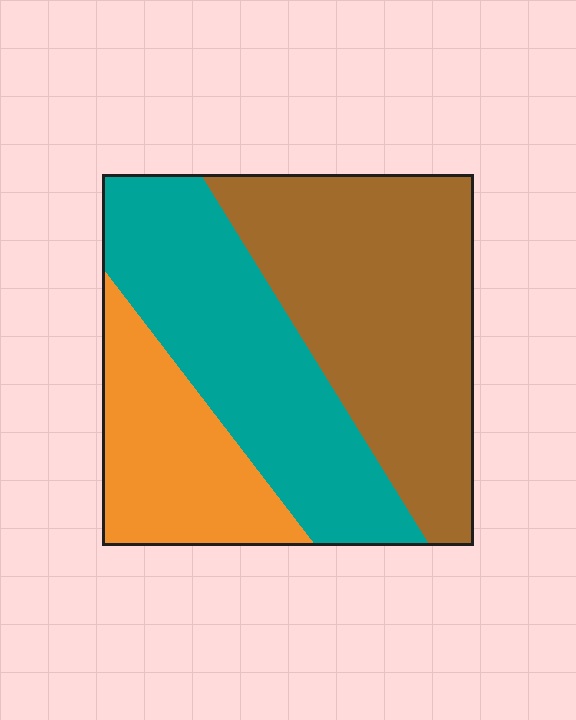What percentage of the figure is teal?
Teal covers 36% of the figure.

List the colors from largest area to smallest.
From largest to smallest: brown, teal, orange.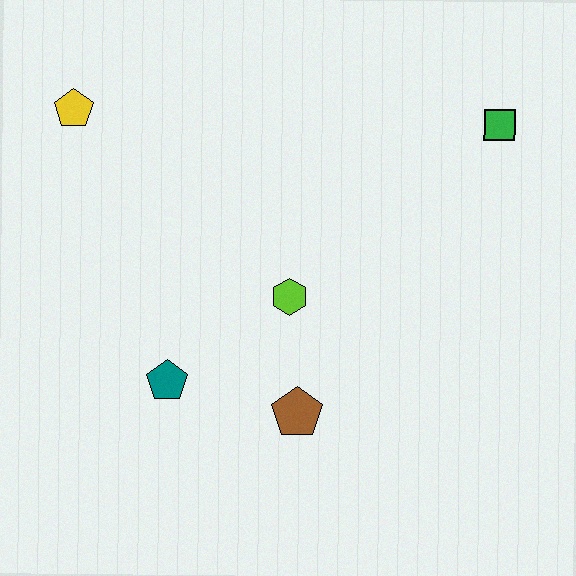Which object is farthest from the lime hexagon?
The yellow pentagon is farthest from the lime hexagon.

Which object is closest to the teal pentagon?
The brown pentagon is closest to the teal pentagon.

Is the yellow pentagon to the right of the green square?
No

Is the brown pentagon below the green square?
Yes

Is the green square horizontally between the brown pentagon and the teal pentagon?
No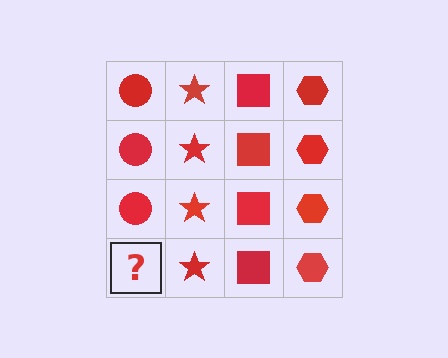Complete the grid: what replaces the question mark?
The question mark should be replaced with a red circle.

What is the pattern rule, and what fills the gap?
The rule is that each column has a consistent shape. The gap should be filled with a red circle.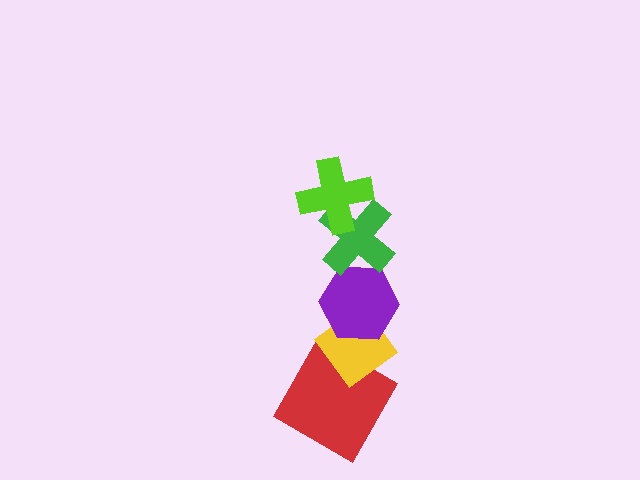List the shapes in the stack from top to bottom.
From top to bottom: the lime cross, the green cross, the purple hexagon, the yellow diamond, the red square.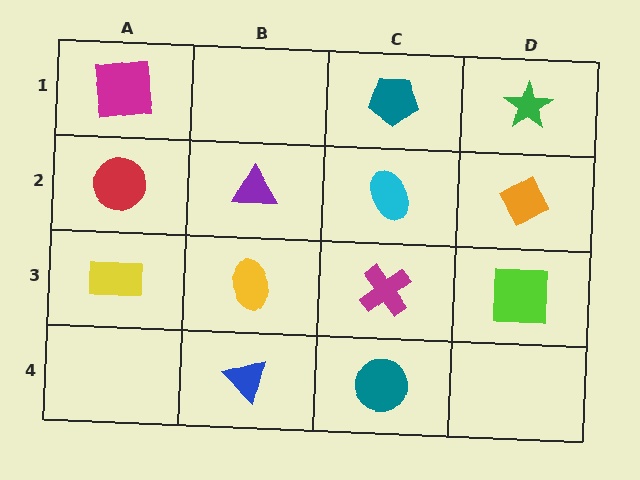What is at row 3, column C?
A magenta cross.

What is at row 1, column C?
A teal pentagon.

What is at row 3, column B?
A yellow ellipse.